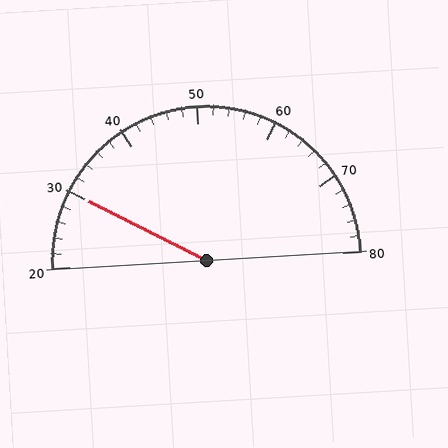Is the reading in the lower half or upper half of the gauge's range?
The reading is in the lower half of the range (20 to 80).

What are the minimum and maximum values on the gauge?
The gauge ranges from 20 to 80.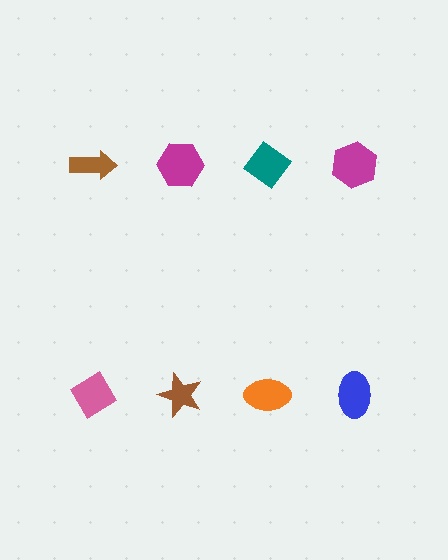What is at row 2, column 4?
A blue ellipse.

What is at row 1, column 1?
A brown arrow.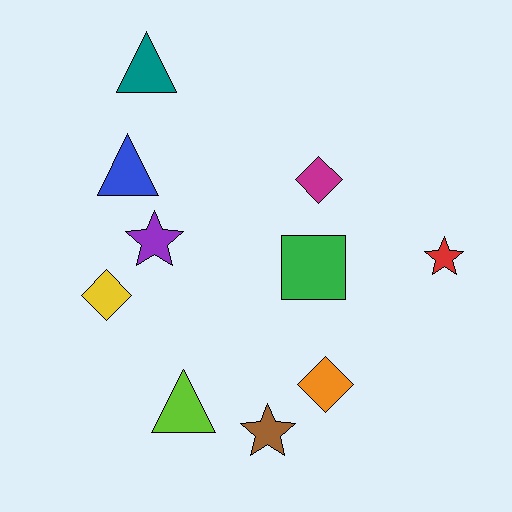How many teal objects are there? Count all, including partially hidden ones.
There is 1 teal object.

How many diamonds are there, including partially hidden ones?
There are 3 diamonds.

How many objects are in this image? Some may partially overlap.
There are 10 objects.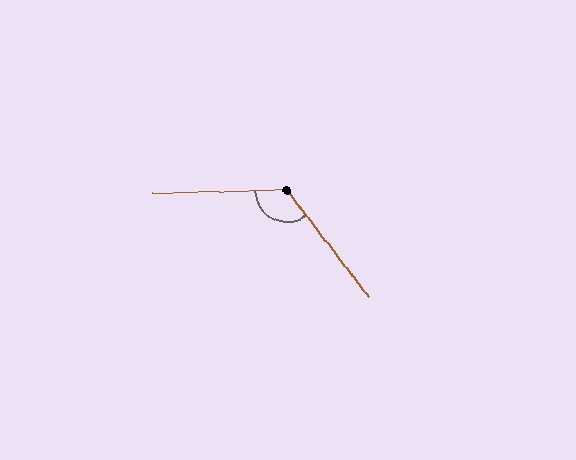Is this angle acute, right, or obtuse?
It is obtuse.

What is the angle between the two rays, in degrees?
Approximately 126 degrees.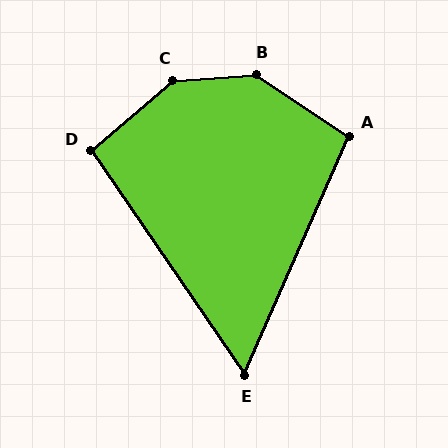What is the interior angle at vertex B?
Approximately 143 degrees (obtuse).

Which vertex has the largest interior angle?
C, at approximately 143 degrees.